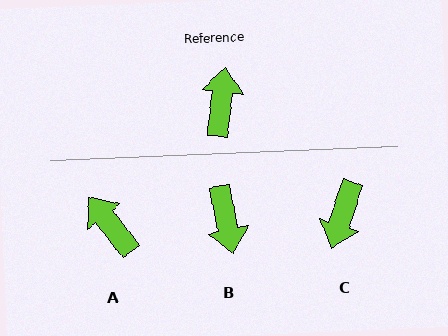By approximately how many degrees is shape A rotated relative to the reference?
Approximately 45 degrees counter-clockwise.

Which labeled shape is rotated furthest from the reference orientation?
C, about 169 degrees away.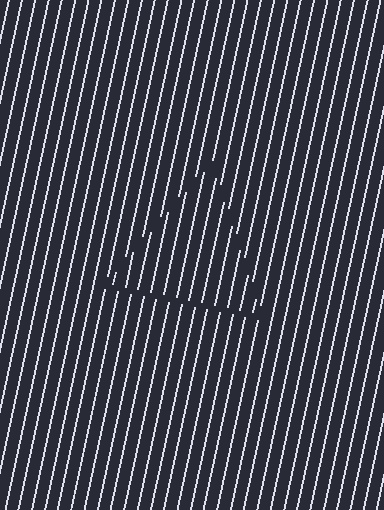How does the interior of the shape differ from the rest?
The interior of the shape contains the same grating, shifted by half a period — the contour is defined by the phase discontinuity where line-ends from the inner and outer gratings abut.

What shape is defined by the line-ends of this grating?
An illusory triangle. The interior of the shape contains the same grating, shifted by half a period — the contour is defined by the phase discontinuity where line-ends from the inner and outer gratings abut.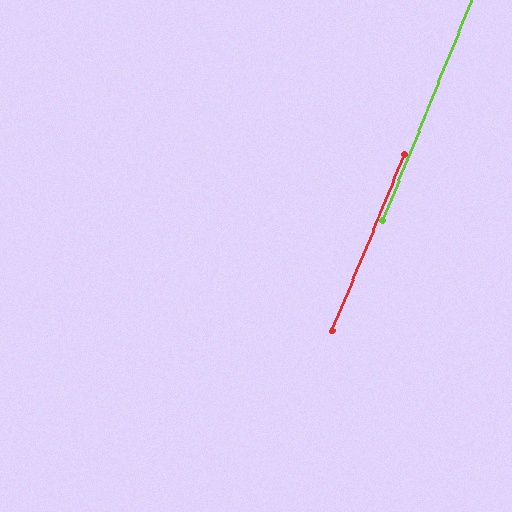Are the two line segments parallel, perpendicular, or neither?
Parallel — their directions differ by only 0.5°.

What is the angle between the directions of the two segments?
Approximately 0 degrees.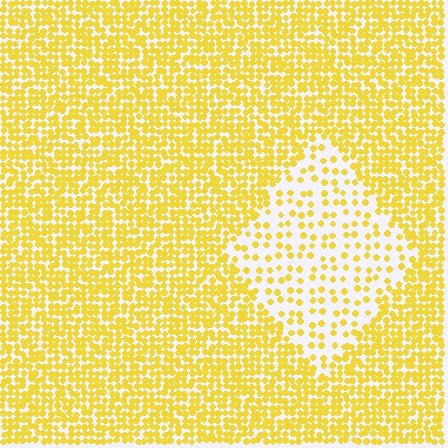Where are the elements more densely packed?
The elements are more densely packed outside the diamond boundary.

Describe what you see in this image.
The image contains small yellow elements arranged at two different densities. A diamond-shaped region is visible where the elements are less densely packed than the surrounding area.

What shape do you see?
I see a diamond.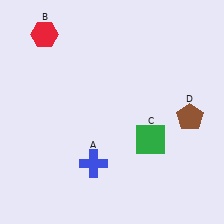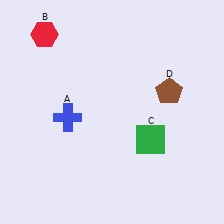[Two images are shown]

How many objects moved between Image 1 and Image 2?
2 objects moved between the two images.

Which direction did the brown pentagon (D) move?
The brown pentagon (D) moved up.